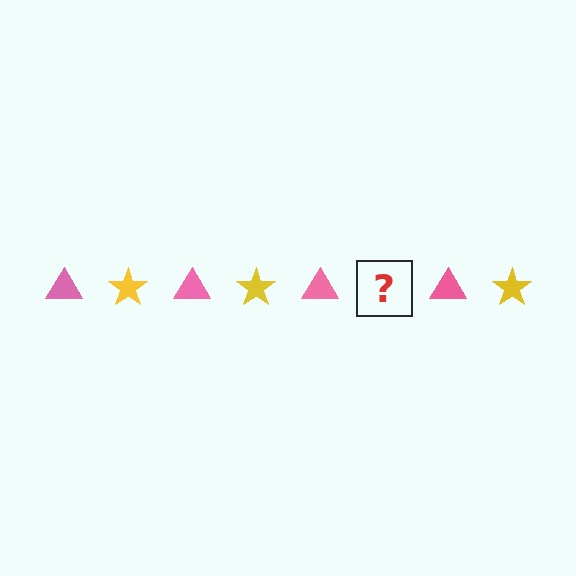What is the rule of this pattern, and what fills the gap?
The rule is that the pattern alternates between pink triangle and yellow star. The gap should be filled with a yellow star.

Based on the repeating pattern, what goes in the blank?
The blank should be a yellow star.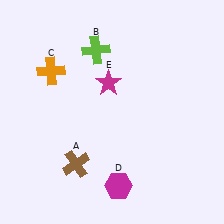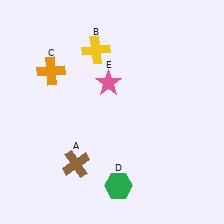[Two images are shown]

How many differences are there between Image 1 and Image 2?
There are 3 differences between the two images.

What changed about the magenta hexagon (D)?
In Image 1, D is magenta. In Image 2, it changed to green.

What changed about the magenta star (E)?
In Image 1, E is magenta. In Image 2, it changed to pink.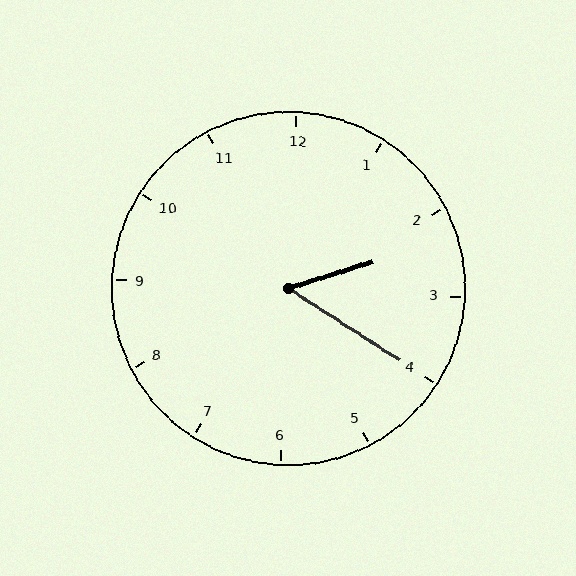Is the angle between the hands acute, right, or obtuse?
It is acute.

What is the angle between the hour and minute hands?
Approximately 50 degrees.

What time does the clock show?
2:20.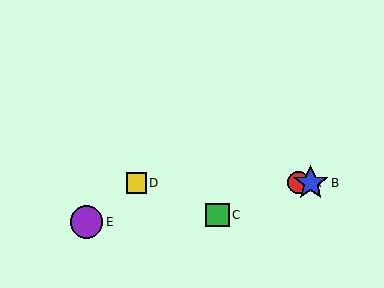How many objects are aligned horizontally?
3 objects (A, B, D) are aligned horizontally.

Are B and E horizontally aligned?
No, B is at y≈183 and E is at y≈222.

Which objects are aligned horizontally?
Objects A, B, D are aligned horizontally.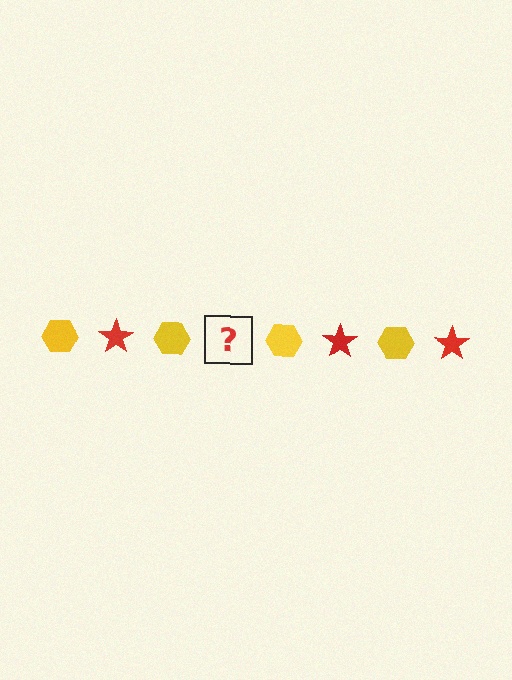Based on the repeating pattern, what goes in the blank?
The blank should be a red star.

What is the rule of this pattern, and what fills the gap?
The rule is that the pattern alternates between yellow hexagon and red star. The gap should be filled with a red star.